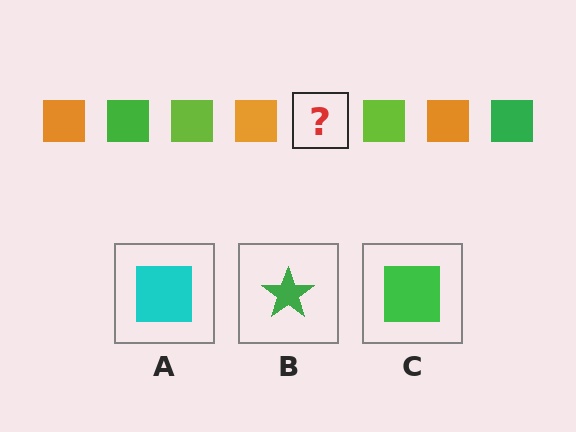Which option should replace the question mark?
Option C.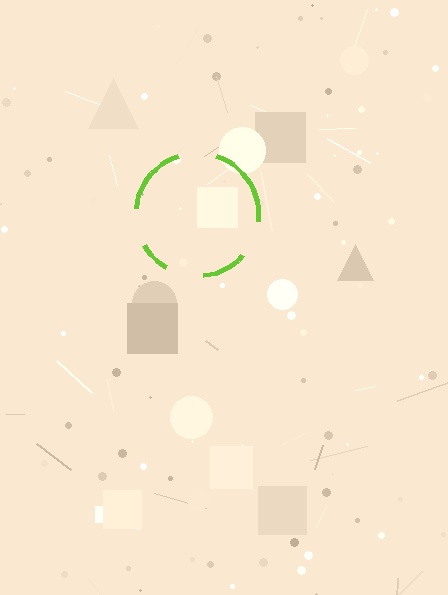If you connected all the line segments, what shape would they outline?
They would outline a circle.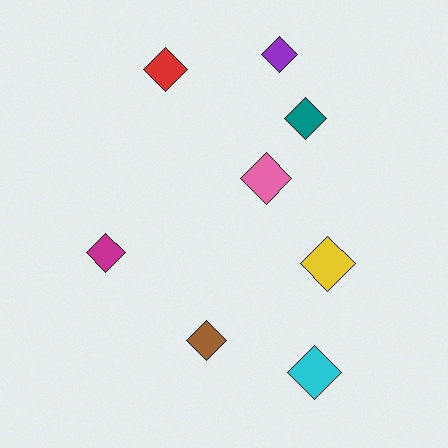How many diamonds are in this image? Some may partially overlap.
There are 8 diamonds.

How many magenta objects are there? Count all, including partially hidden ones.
There is 1 magenta object.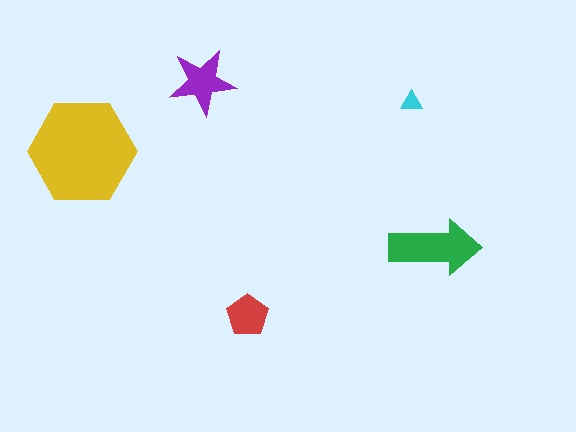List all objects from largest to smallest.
The yellow hexagon, the green arrow, the purple star, the red pentagon, the cyan triangle.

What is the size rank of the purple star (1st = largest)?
3rd.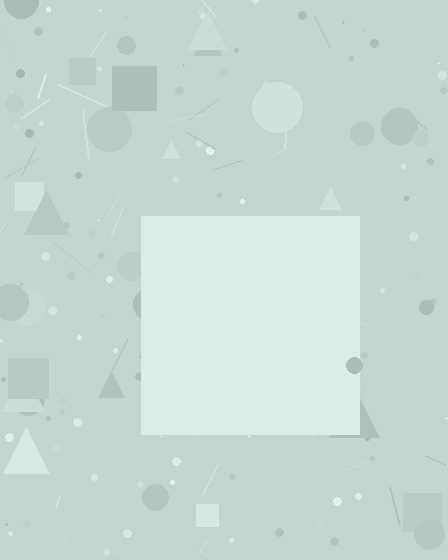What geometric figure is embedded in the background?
A square is embedded in the background.